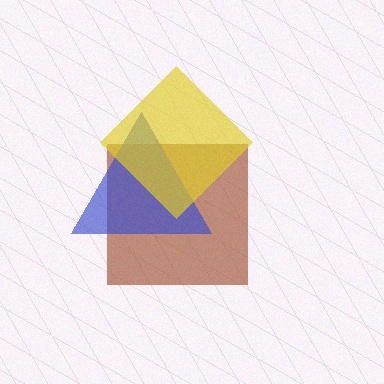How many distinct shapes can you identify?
There are 3 distinct shapes: a brown square, a blue triangle, a yellow diamond.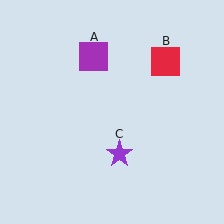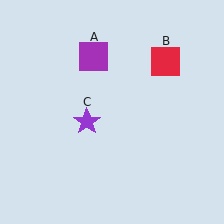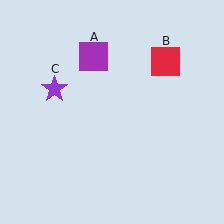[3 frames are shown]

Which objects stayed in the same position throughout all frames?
Purple square (object A) and red square (object B) remained stationary.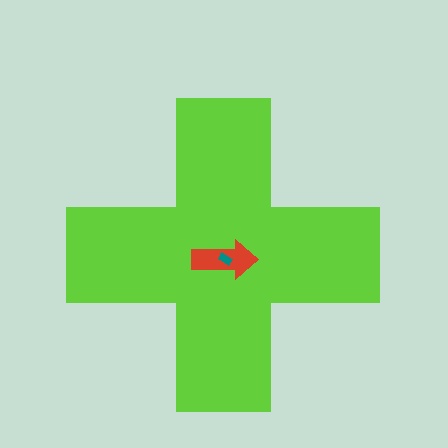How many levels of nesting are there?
3.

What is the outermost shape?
The lime cross.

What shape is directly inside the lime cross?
The red arrow.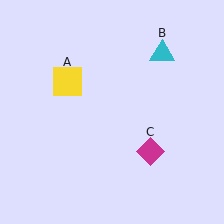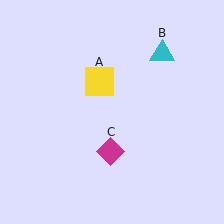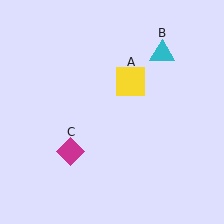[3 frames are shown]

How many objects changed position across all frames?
2 objects changed position: yellow square (object A), magenta diamond (object C).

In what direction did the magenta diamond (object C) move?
The magenta diamond (object C) moved left.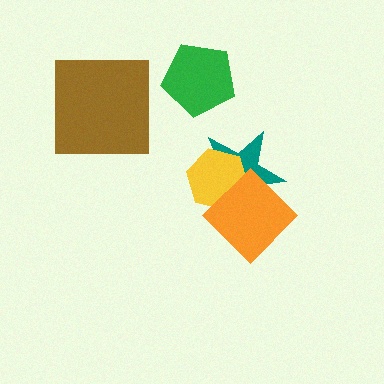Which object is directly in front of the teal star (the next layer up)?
The yellow hexagon is directly in front of the teal star.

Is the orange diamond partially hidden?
No, no other shape covers it.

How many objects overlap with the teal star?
2 objects overlap with the teal star.